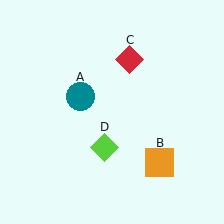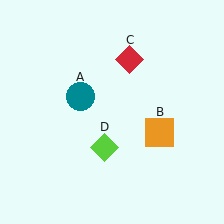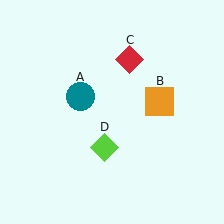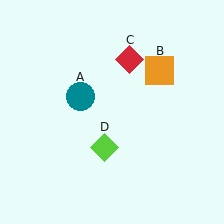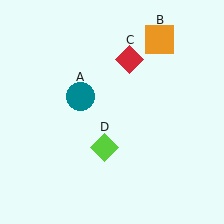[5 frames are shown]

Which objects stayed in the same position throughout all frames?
Teal circle (object A) and red diamond (object C) and lime diamond (object D) remained stationary.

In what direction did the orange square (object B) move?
The orange square (object B) moved up.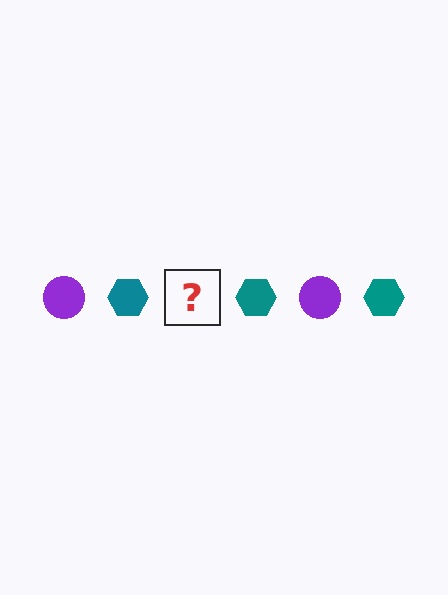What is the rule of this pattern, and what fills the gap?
The rule is that the pattern alternates between purple circle and teal hexagon. The gap should be filled with a purple circle.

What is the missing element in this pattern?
The missing element is a purple circle.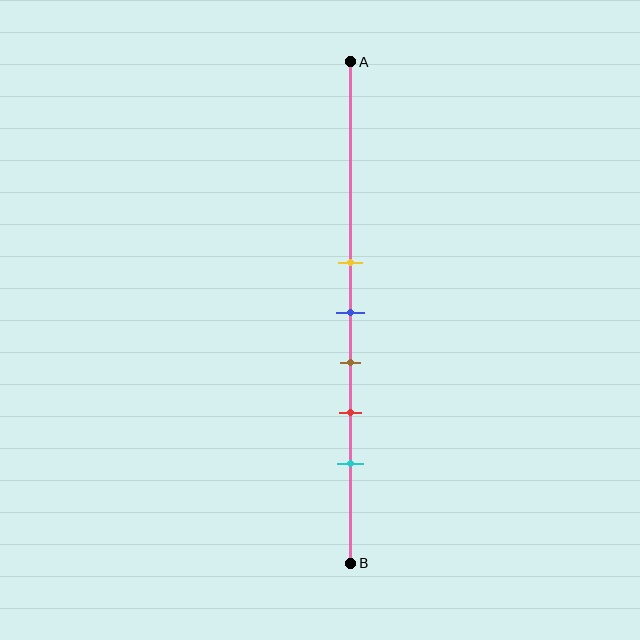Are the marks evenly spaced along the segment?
Yes, the marks are approximately evenly spaced.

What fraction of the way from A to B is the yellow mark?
The yellow mark is approximately 40% (0.4) of the way from A to B.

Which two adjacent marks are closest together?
The yellow and blue marks are the closest adjacent pair.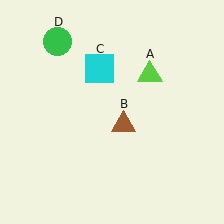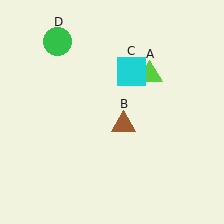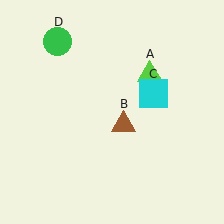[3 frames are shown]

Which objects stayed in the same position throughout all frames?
Lime triangle (object A) and brown triangle (object B) and green circle (object D) remained stationary.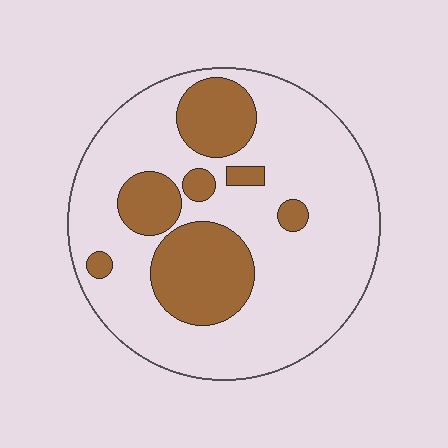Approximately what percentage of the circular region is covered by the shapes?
Approximately 25%.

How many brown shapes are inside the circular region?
7.